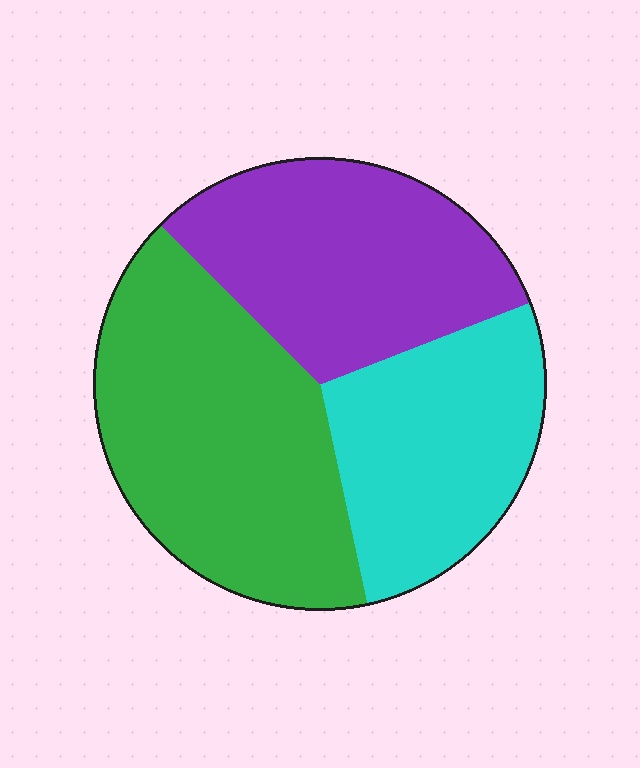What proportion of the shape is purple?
Purple takes up between a quarter and a half of the shape.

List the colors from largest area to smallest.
From largest to smallest: green, purple, cyan.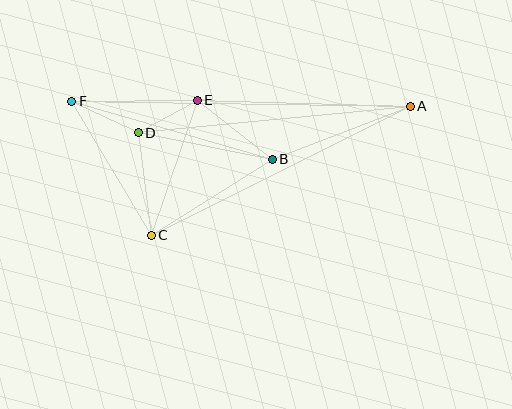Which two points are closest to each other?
Points D and E are closest to each other.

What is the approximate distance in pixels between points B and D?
The distance between B and D is approximately 137 pixels.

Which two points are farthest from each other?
Points A and F are farthest from each other.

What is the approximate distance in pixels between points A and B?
The distance between A and B is approximately 148 pixels.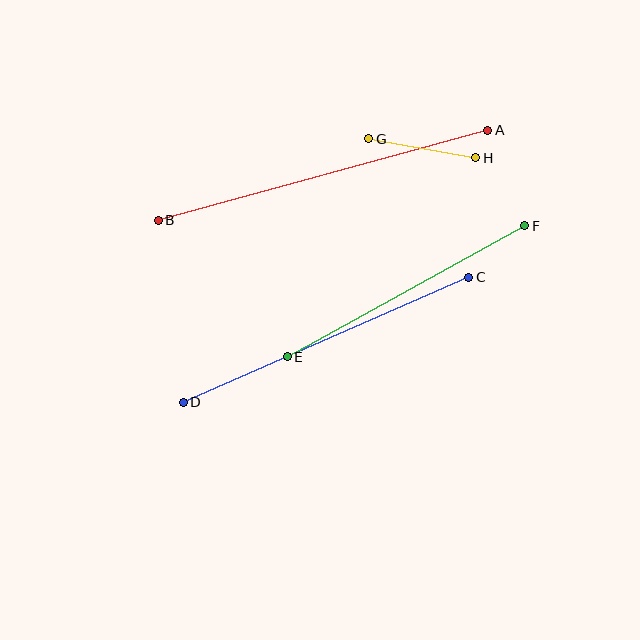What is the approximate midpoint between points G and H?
The midpoint is at approximately (422, 148) pixels.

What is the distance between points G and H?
The distance is approximately 109 pixels.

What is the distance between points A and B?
The distance is approximately 342 pixels.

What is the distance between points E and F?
The distance is approximately 271 pixels.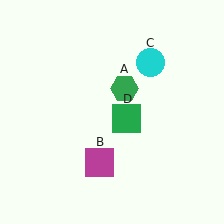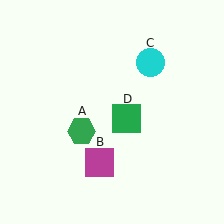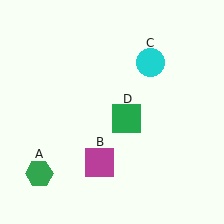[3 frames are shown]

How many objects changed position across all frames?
1 object changed position: green hexagon (object A).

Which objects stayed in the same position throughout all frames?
Magenta square (object B) and cyan circle (object C) and green square (object D) remained stationary.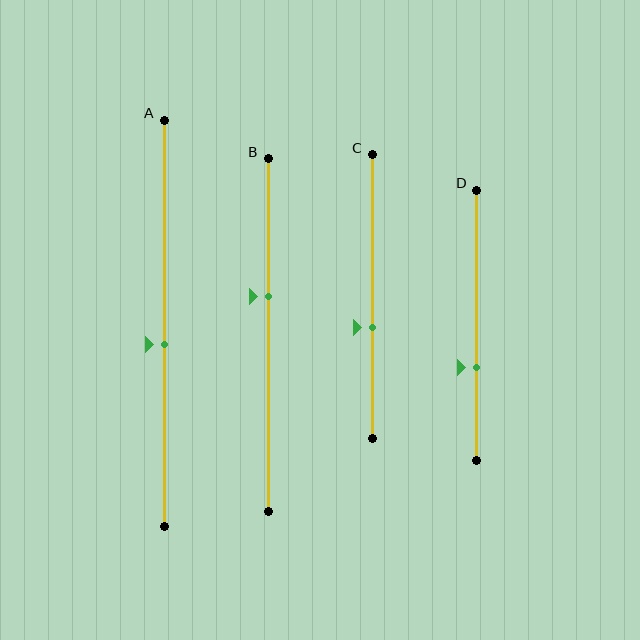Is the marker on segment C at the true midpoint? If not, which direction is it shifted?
No, the marker on segment C is shifted downward by about 11% of the segment length.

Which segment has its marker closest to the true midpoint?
Segment A has its marker closest to the true midpoint.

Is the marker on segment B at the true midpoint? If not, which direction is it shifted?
No, the marker on segment B is shifted upward by about 11% of the segment length.